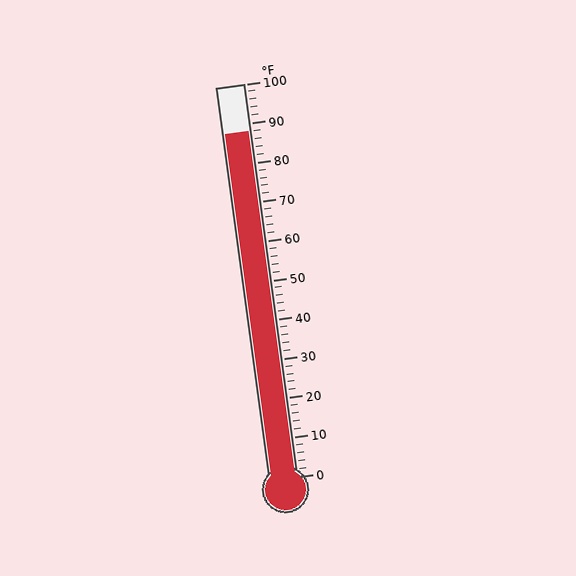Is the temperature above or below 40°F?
The temperature is above 40°F.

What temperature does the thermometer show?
The thermometer shows approximately 88°F.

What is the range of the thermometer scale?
The thermometer scale ranges from 0°F to 100°F.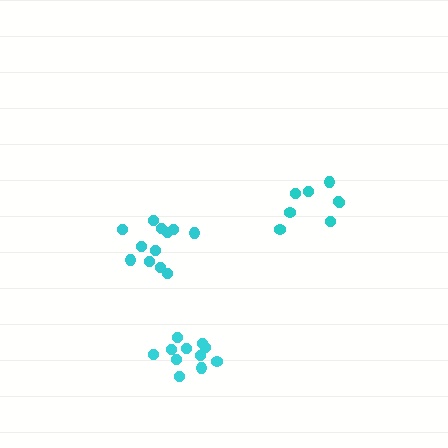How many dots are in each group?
Group 1: 12 dots, Group 2: 8 dots, Group 3: 11 dots (31 total).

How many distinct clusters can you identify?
There are 3 distinct clusters.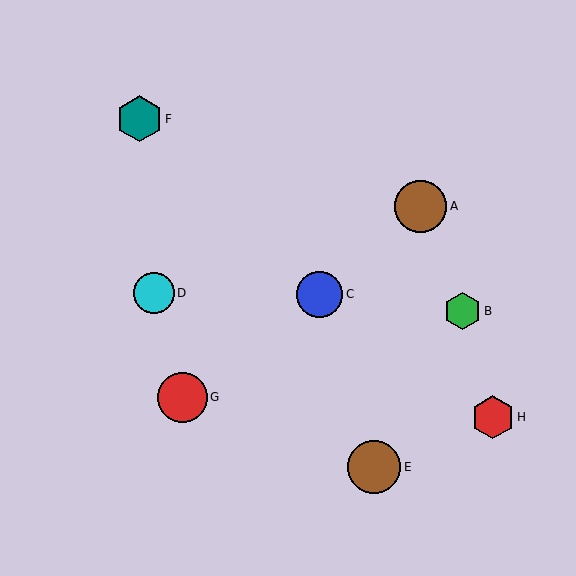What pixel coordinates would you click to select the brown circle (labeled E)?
Click at (374, 467) to select the brown circle E.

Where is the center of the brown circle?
The center of the brown circle is at (421, 206).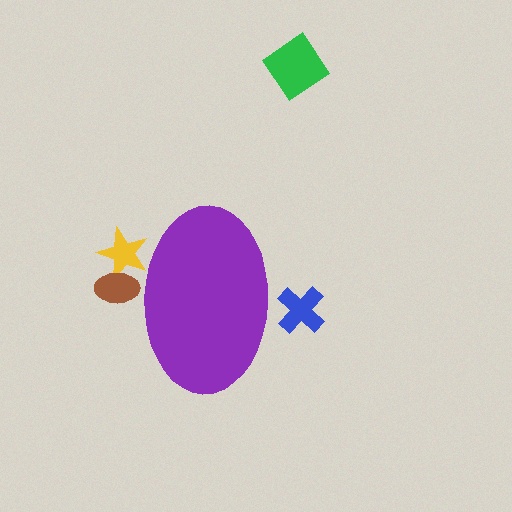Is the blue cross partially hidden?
Yes, the blue cross is partially hidden behind the purple ellipse.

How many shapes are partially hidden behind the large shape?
3 shapes are partially hidden.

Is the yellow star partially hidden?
Yes, the yellow star is partially hidden behind the purple ellipse.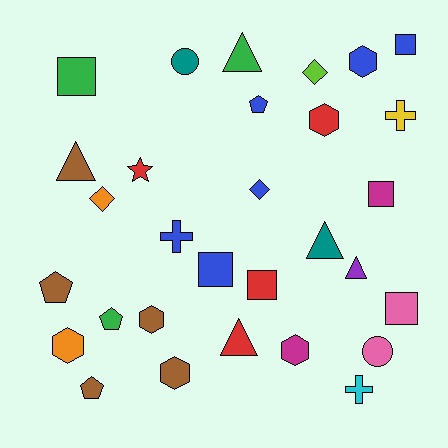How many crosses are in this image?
There are 3 crosses.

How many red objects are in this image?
There are 4 red objects.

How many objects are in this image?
There are 30 objects.